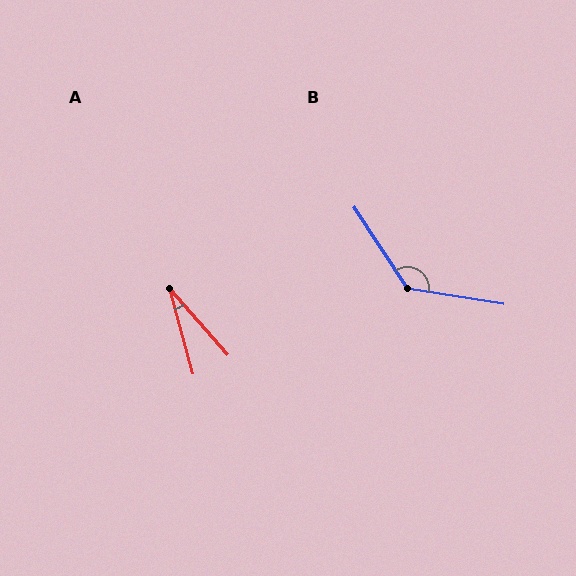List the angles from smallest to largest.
A (26°), B (132°).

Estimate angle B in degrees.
Approximately 132 degrees.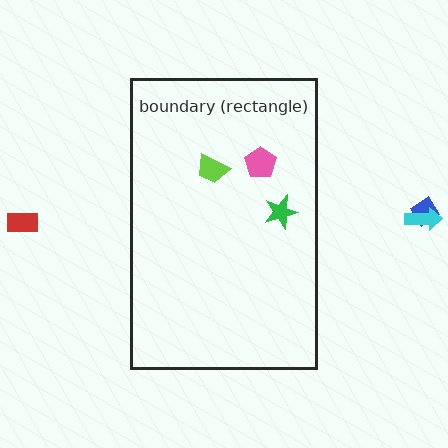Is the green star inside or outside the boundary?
Inside.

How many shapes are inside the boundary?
3 inside, 3 outside.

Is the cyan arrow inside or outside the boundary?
Outside.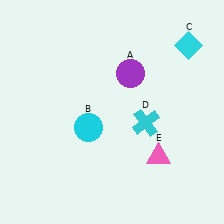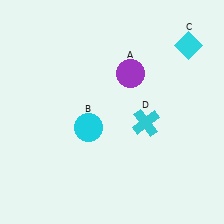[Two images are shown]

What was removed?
The pink triangle (E) was removed in Image 2.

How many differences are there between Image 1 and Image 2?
There is 1 difference between the two images.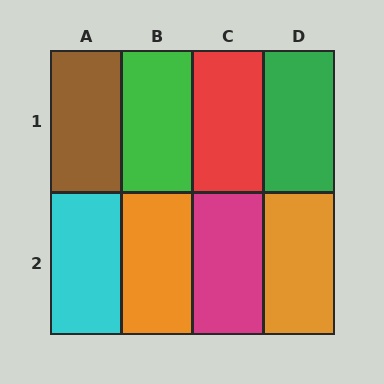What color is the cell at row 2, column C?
Magenta.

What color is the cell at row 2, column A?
Cyan.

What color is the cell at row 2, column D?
Orange.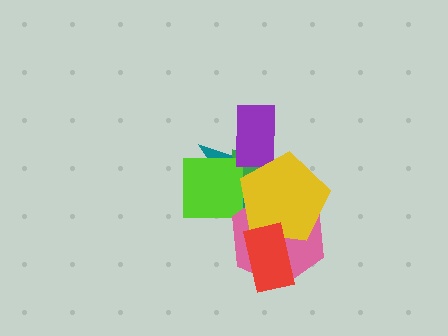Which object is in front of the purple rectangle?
The yellow pentagon is in front of the purple rectangle.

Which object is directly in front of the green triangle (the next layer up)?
The lime square is directly in front of the green triangle.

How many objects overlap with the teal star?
5 objects overlap with the teal star.